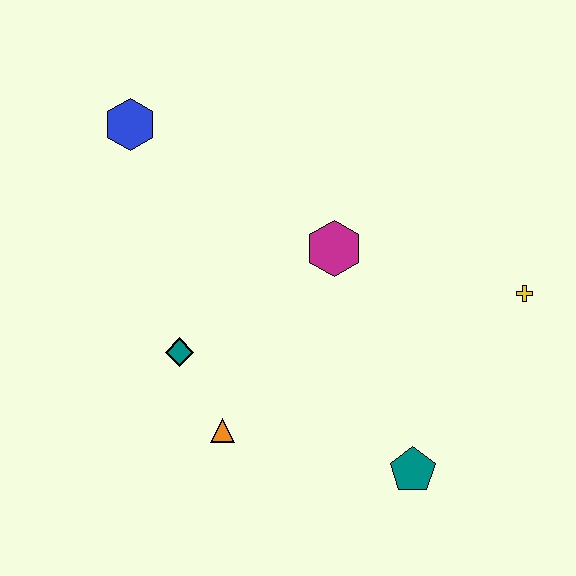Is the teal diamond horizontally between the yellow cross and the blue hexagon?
Yes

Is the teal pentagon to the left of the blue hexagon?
No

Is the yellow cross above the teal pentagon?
Yes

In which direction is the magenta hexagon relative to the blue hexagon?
The magenta hexagon is to the right of the blue hexagon.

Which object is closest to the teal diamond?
The orange triangle is closest to the teal diamond.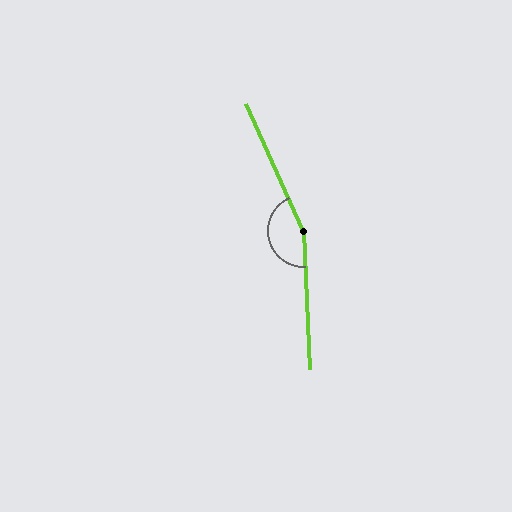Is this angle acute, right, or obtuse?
It is obtuse.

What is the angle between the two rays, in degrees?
Approximately 158 degrees.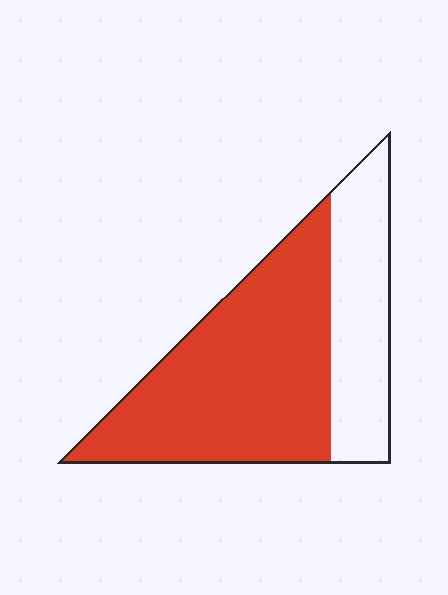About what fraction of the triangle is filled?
About two thirds (2/3).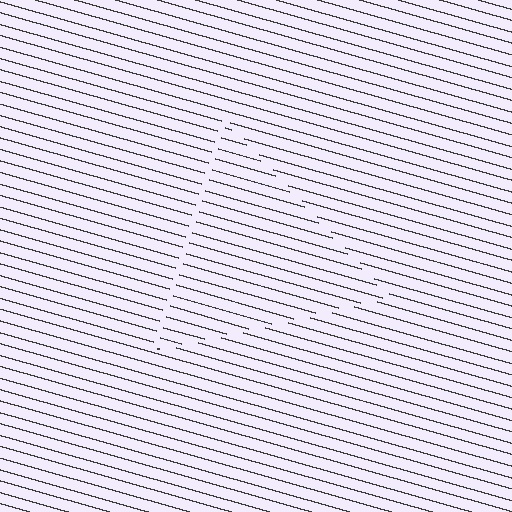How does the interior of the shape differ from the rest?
The interior of the shape contains the same grating, shifted by half a period — the contour is defined by the phase discontinuity where line-ends from the inner and outer gratings abut.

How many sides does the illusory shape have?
3 sides — the line-ends trace a triangle.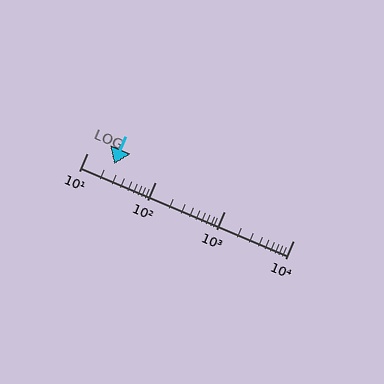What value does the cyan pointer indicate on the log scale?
The pointer indicates approximately 25.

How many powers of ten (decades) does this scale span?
The scale spans 3 decades, from 10 to 10000.